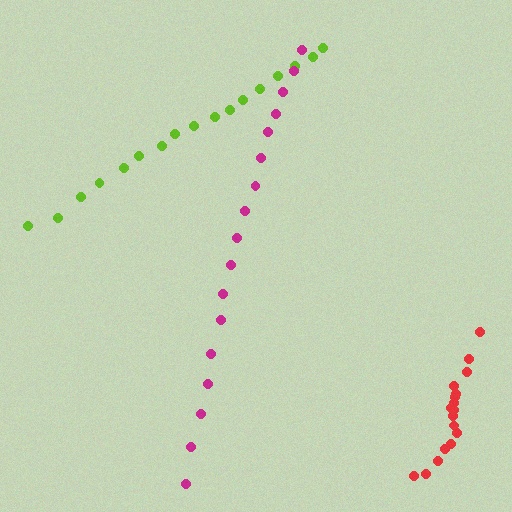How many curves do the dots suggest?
There are 3 distinct paths.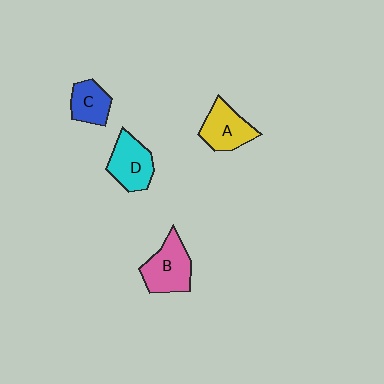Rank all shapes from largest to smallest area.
From largest to smallest: B (pink), D (cyan), A (yellow), C (blue).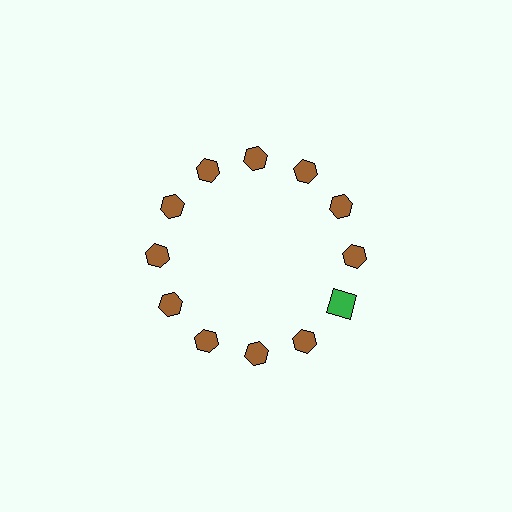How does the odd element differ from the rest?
It differs in both color (green instead of brown) and shape (square instead of hexagon).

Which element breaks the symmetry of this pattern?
The green square at roughly the 4 o'clock position breaks the symmetry. All other shapes are brown hexagons.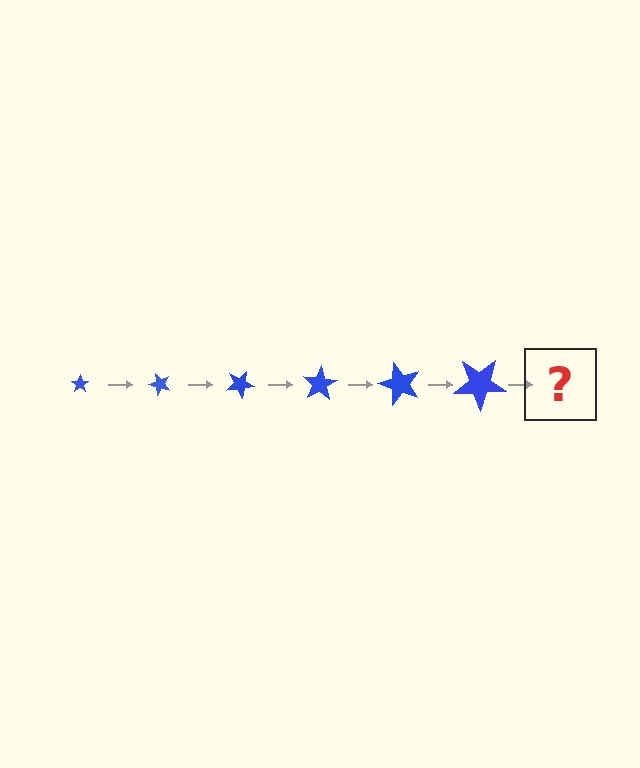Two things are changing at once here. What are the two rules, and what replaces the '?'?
The two rules are that the star grows larger each step and it rotates 50 degrees each step. The '?' should be a star, larger than the previous one and rotated 300 degrees from the start.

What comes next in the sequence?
The next element should be a star, larger than the previous one and rotated 300 degrees from the start.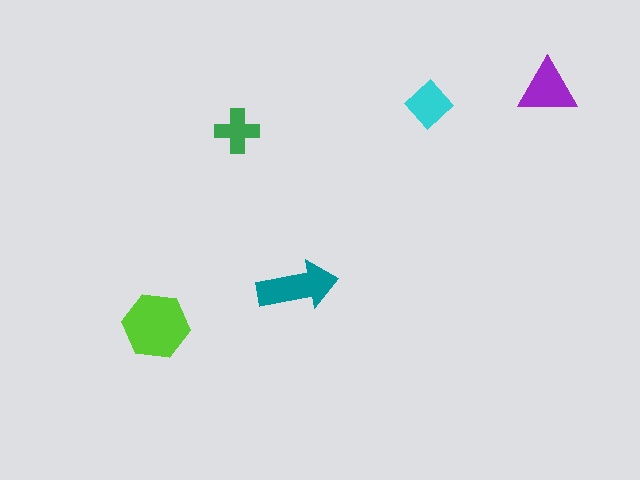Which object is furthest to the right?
The purple triangle is rightmost.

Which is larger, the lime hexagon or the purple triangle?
The lime hexagon.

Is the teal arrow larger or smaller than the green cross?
Larger.